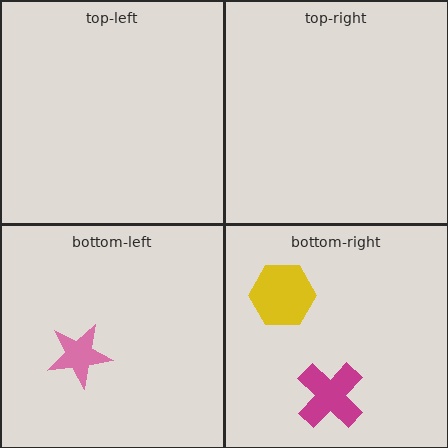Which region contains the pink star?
The bottom-left region.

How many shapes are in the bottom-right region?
2.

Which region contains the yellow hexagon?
The bottom-right region.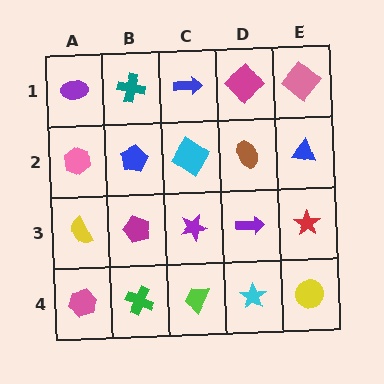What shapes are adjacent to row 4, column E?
A red star (row 3, column E), a cyan star (row 4, column D).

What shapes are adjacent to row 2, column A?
A purple ellipse (row 1, column A), a yellow semicircle (row 3, column A), a blue pentagon (row 2, column B).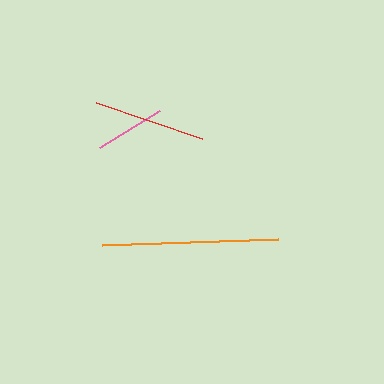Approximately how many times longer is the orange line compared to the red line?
The orange line is approximately 1.6 times the length of the red line.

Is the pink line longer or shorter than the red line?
The red line is longer than the pink line.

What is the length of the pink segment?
The pink segment is approximately 71 pixels long.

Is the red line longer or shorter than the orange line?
The orange line is longer than the red line.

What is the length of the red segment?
The red segment is approximately 112 pixels long.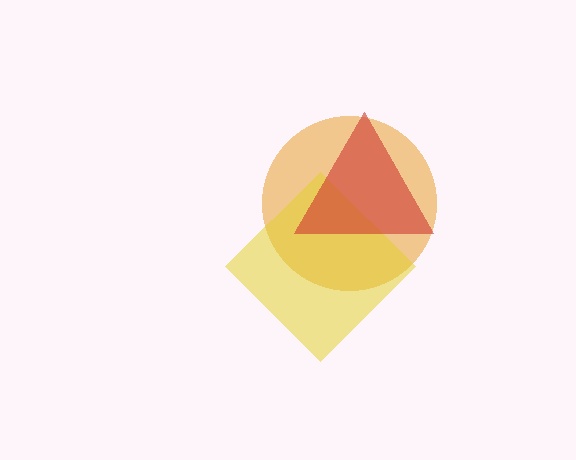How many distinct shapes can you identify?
There are 3 distinct shapes: an orange circle, a yellow diamond, a red triangle.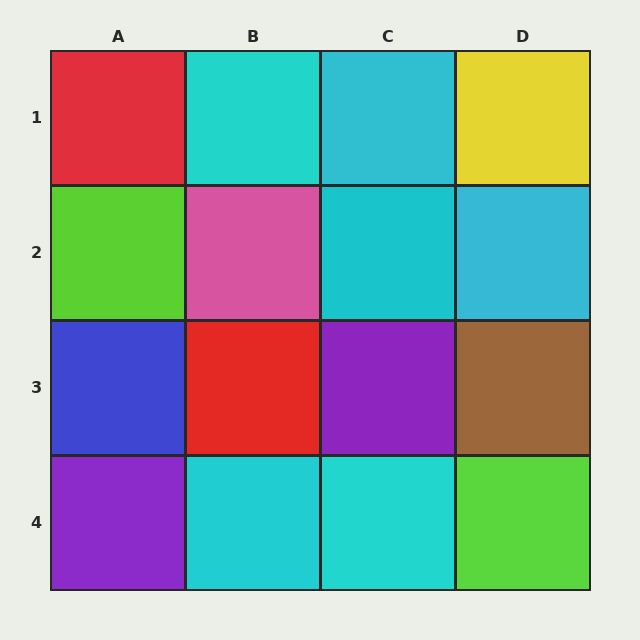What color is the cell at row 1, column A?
Red.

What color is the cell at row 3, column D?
Brown.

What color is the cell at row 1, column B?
Cyan.